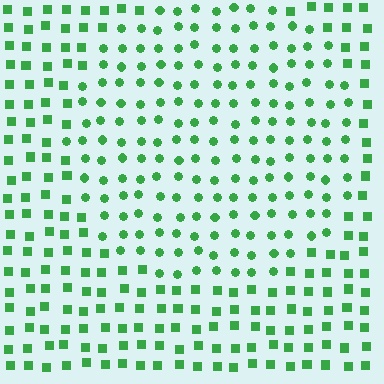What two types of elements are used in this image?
The image uses circles inside the circle region and squares outside it.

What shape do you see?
I see a circle.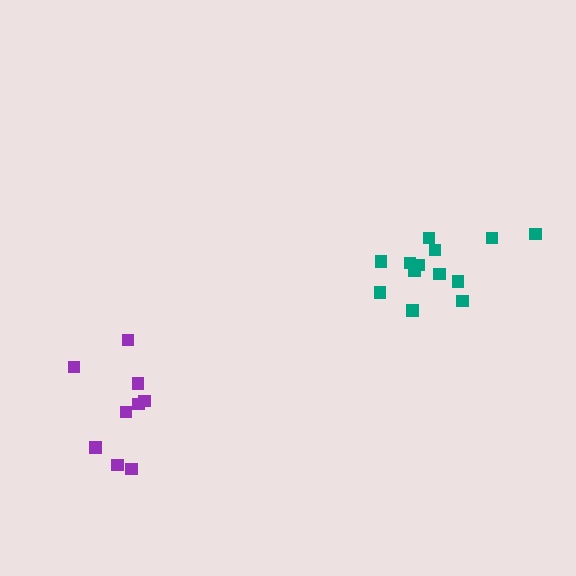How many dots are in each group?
Group 1: 13 dots, Group 2: 9 dots (22 total).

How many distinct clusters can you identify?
There are 2 distinct clusters.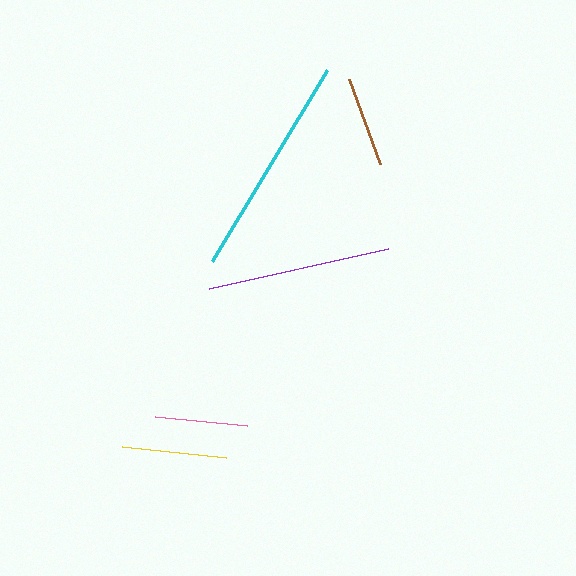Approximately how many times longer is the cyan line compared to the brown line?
The cyan line is approximately 2.5 times the length of the brown line.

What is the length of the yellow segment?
The yellow segment is approximately 105 pixels long.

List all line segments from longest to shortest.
From longest to shortest: cyan, purple, yellow, pink, brown.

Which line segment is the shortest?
The brown line is the shortest at approximately 91 pixels.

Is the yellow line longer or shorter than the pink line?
The yellow line is longer than the pink line.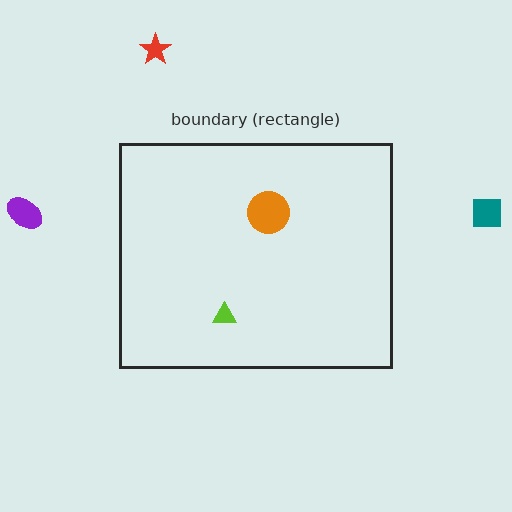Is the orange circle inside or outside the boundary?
Inside.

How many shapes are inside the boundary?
2 inside, 3 outside.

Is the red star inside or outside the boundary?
Outside.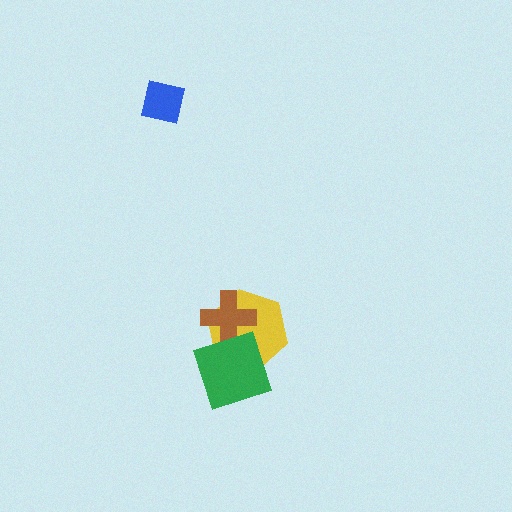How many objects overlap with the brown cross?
2 objects overlap with the brown cross.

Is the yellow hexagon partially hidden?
Yes, it is partially covered by another shape.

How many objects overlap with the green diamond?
2 objects overlap with the green diamond.